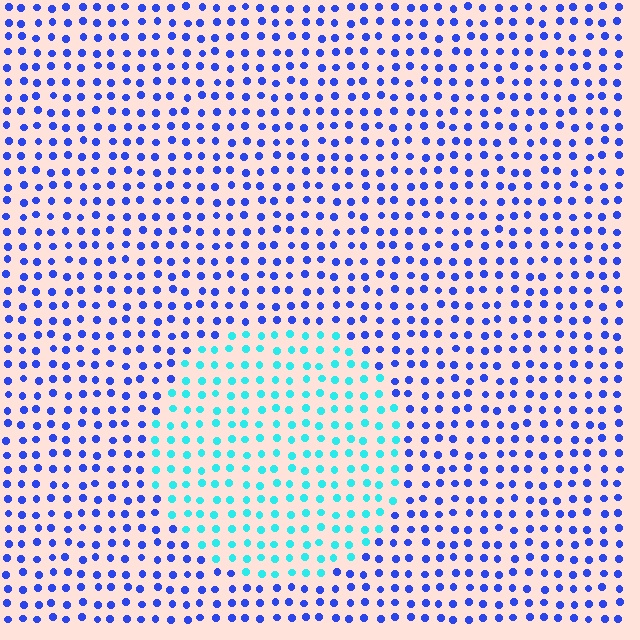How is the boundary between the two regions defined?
The boundary is defined purely by a slight shift in hue (about 52 degrees). Spacing, size, and orientation are identical on both sides.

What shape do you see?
I see a circle.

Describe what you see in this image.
The image is filled with small blue elements in a uniform arrangement. A circle-shaped region is visible where the elements are tinted to a slightly different hue, forming a subtle color boundary.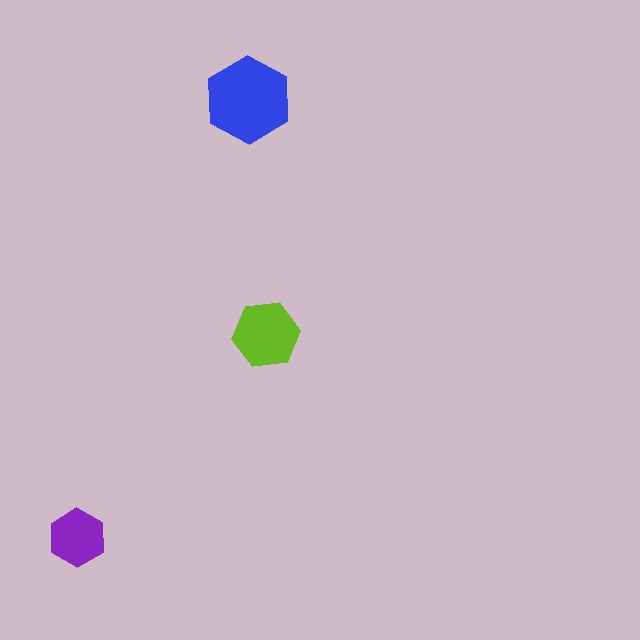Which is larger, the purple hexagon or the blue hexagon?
The blue one.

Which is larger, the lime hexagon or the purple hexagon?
The lime one.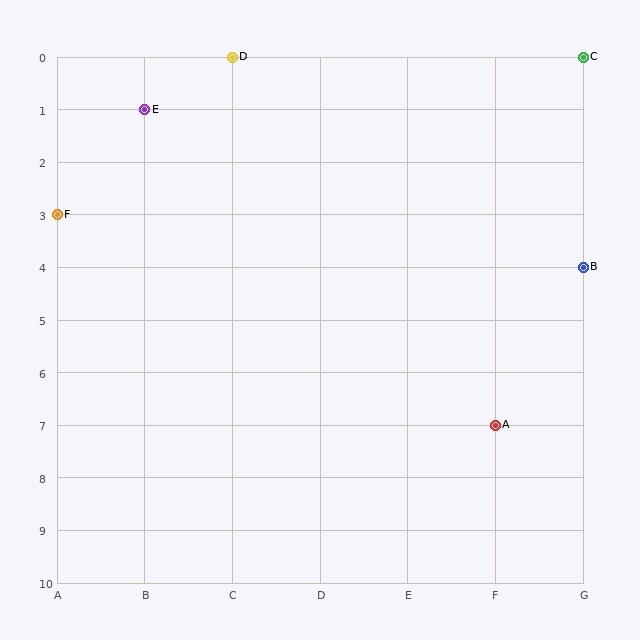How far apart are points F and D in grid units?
Points F and D are 2 columns and 3 rows apart (about 3.6 grid units diagonally).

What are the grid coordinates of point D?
Point D is at grid coordinates (C, 0).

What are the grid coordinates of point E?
Point E is at grid coordinates (B, 1).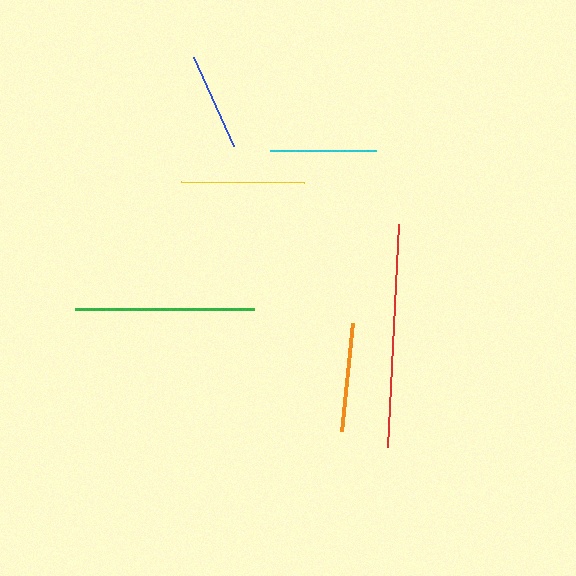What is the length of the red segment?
The red segment is approximately 224 pixels long.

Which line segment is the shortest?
The blue line is the shortest at approximately 98 pixels.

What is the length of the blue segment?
The blue segment is approximately 98 pixels long.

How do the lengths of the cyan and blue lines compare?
The cyan and blue lines are approximately the same length.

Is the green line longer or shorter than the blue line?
The green line is longer than the blue line.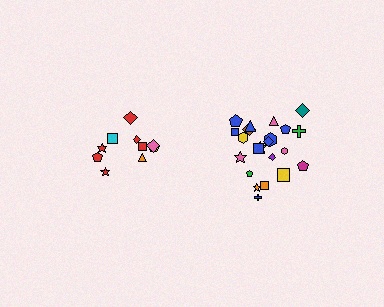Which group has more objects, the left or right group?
The right group.